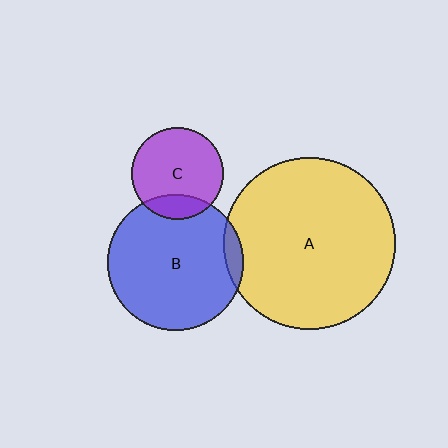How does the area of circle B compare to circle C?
Approximately 2.2 times.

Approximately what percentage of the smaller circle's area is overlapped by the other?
Approximately 15%.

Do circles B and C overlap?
Yes.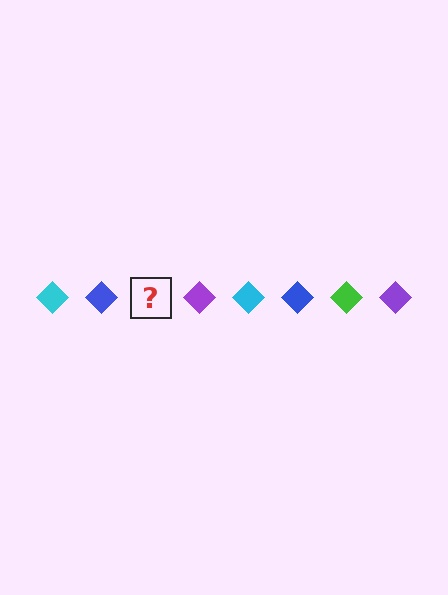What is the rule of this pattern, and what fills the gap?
The rule is that the pattern cycles through cyan, blue, green, purple diamonds. The gap should be filled with a green diamond.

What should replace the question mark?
The question mark should be replaced with a green diamond.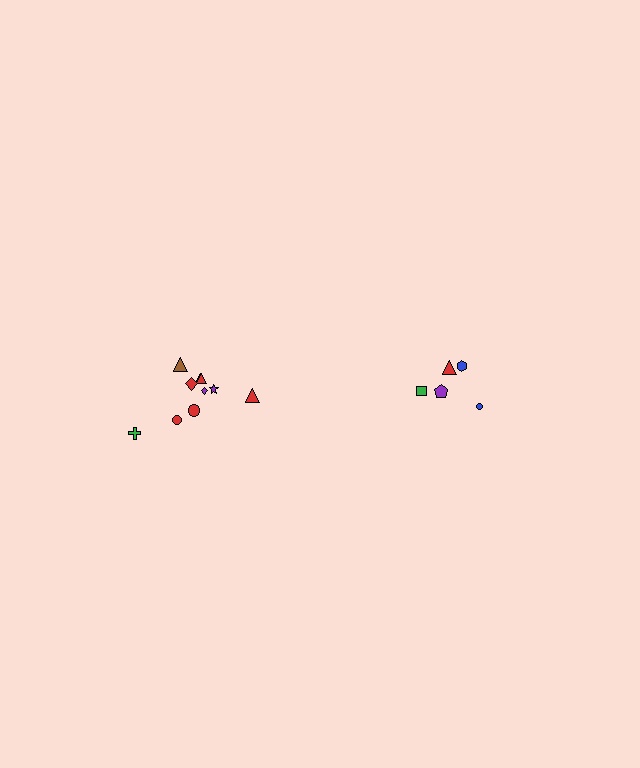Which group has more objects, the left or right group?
The left group.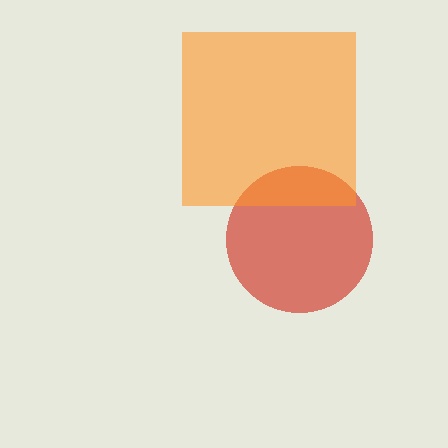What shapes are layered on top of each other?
The layered shapes are: a red circle, an orange square.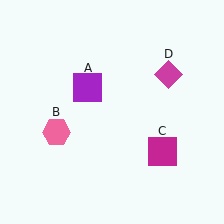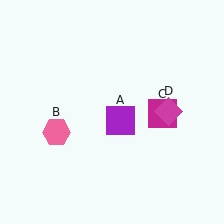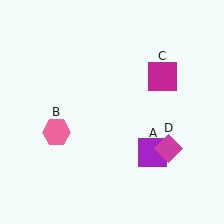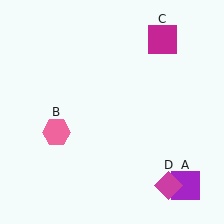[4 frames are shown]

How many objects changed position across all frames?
3 objects changed position: purple square (object A), magenta square (object C), magenta diamond (object D).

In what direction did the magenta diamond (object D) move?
The magenta diamond (object D) moved down.